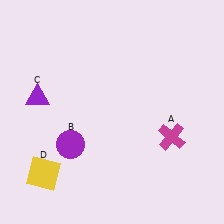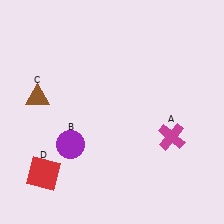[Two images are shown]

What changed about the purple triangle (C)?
In Image 1, C is purple. In Image 2, it changed to brown.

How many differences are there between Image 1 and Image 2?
There are 2 differences between the two images.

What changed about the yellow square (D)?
In Image 1, D is yellow. In Image 2, it changed to red.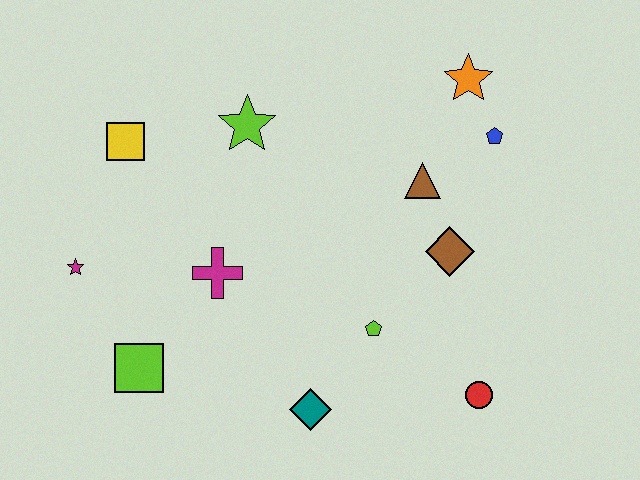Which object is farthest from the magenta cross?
The orange star is farthest from the magenta cross.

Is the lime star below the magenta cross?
No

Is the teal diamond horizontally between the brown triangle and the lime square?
Yes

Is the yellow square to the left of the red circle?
Yes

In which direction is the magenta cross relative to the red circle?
The magenta cross is to the left of the red circle.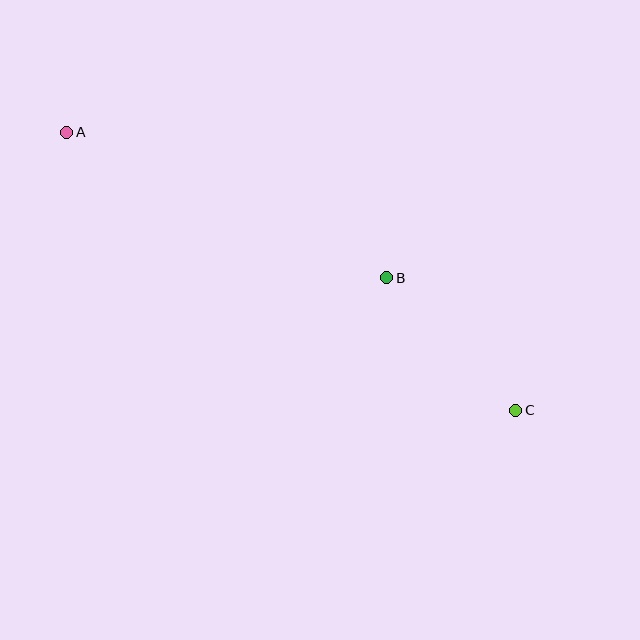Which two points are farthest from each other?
Points A and C are farthest from each other.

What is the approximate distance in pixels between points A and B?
The distance between A and B is approximately 352 pixels.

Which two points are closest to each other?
Points B and C are closest to each other.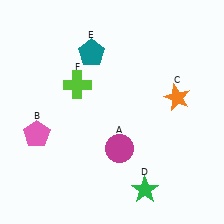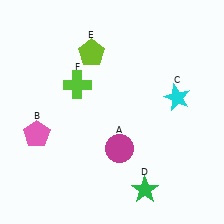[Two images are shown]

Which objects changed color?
C changed from orange to cyan. E changed from teal to lime.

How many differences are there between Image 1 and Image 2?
There are 2 differences between the two images.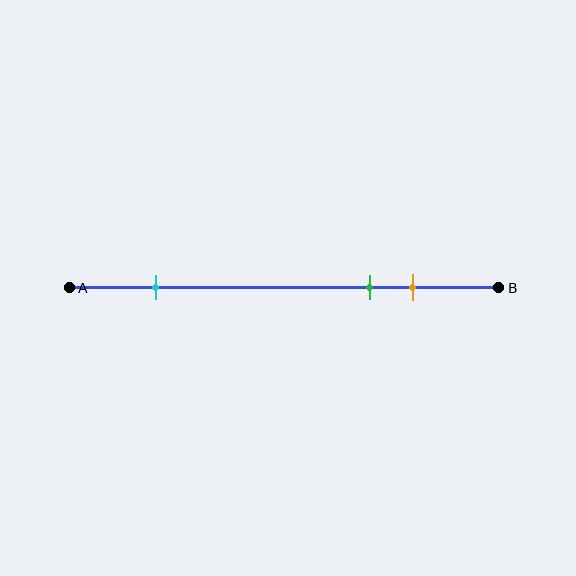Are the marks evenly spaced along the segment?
No, the marks are not evenly spaced.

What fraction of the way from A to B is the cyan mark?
The cyan mark is approximately 20% (0.2) of the way from A to B.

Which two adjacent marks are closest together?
The green and orange marks are the closest adjacent pair.